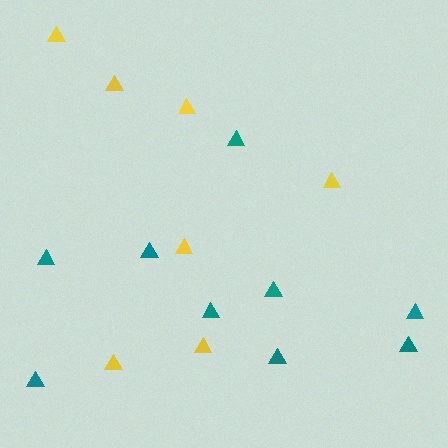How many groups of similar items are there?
There are 2 groups: one group of yellow triangles (7) and one group of teal triangles (9).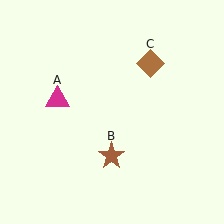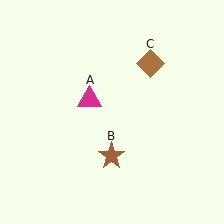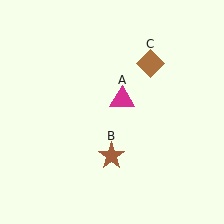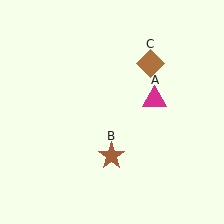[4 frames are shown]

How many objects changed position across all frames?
1 object changed position: magenta triangle (object A).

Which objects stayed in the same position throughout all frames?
Brown star (object B) and brown diamond (object C) remained stationary.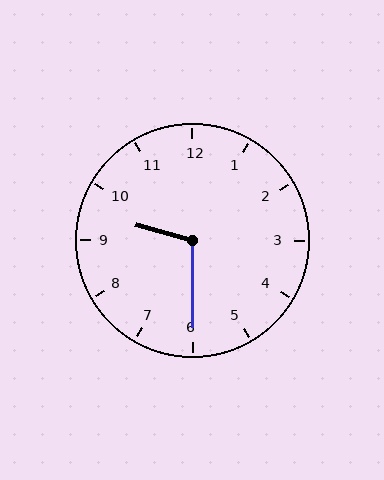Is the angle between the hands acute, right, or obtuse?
It is obtuse.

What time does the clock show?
9:30.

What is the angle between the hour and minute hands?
Approximately 105 degrees.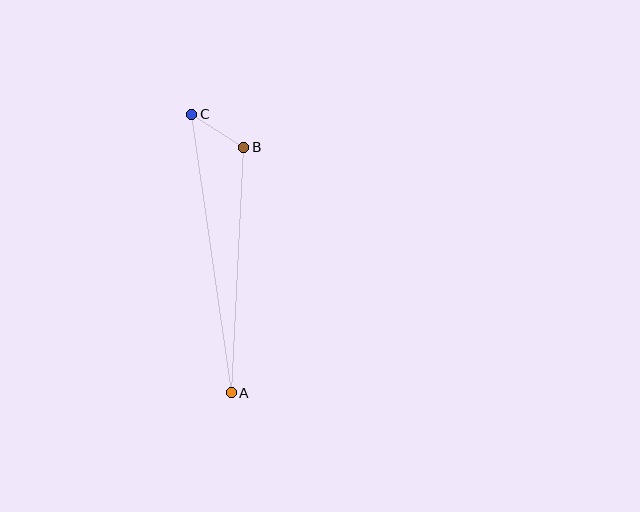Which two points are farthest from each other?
Points A and C are farthest from each other.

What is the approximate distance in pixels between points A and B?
The distance between A and B is approximately 246 pixels.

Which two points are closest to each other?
Points B and C are closest to each other.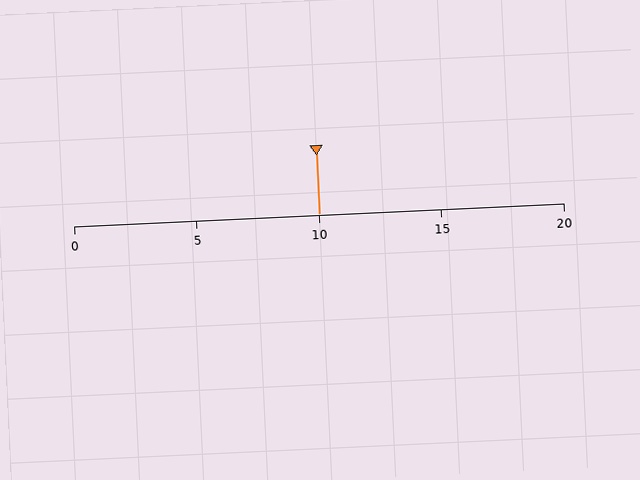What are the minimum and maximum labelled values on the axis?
The axis runs from 0 to 20.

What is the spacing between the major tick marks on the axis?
The major ticks are spaced 5 apart.